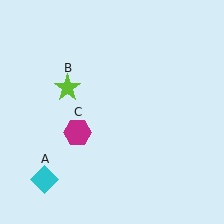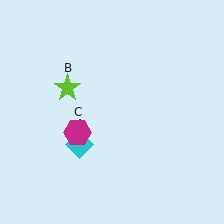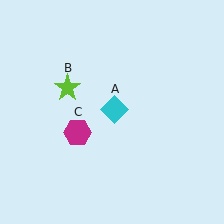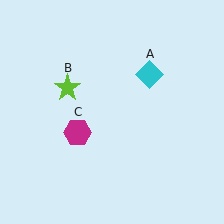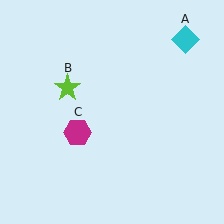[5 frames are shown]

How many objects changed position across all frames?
1 object changed position: cyan diamond (object A).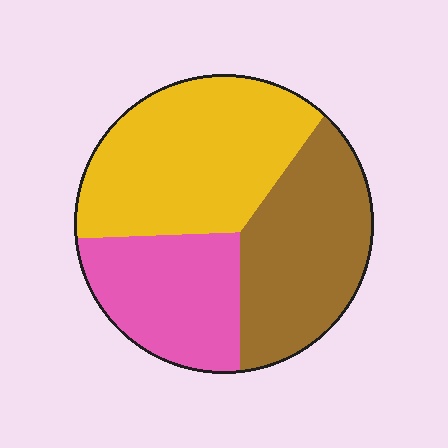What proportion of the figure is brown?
Brown covers around 35% of the figure.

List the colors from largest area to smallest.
From largest to smallest: yellow, brown, pink.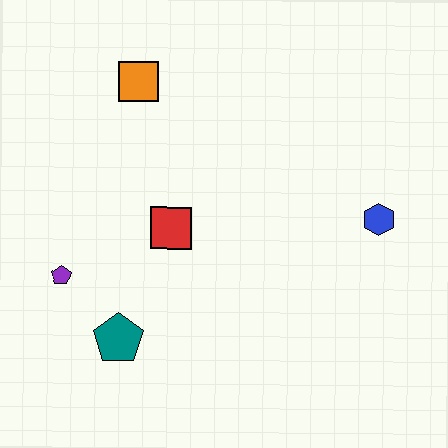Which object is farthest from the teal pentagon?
The blue hexagon is farthest from the teal pentagon.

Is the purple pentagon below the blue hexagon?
Yes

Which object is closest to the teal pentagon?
The purple pentagon is closest to the teal pentagon.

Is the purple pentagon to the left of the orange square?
Yes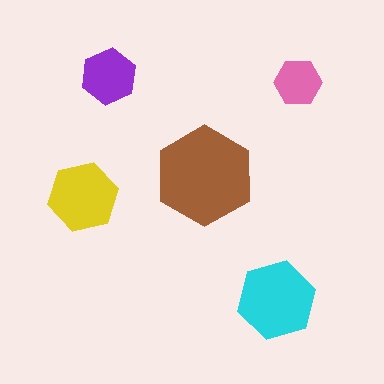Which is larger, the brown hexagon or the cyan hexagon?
The brown one.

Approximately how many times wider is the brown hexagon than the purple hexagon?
About 2 times wider.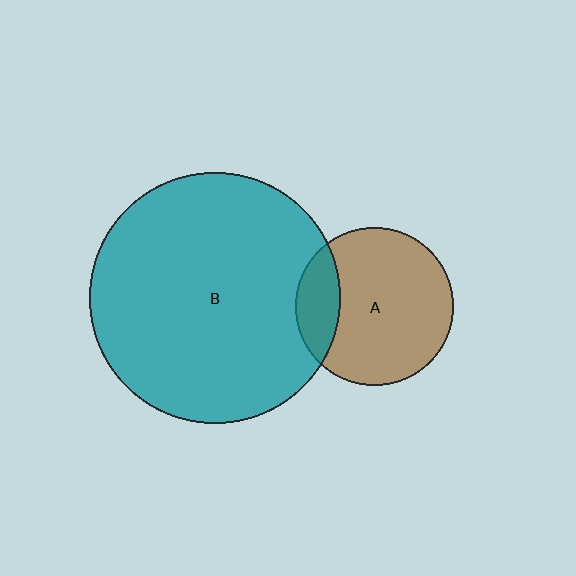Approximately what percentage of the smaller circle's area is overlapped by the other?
Approximately 20%.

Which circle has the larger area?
Circle B (teal).